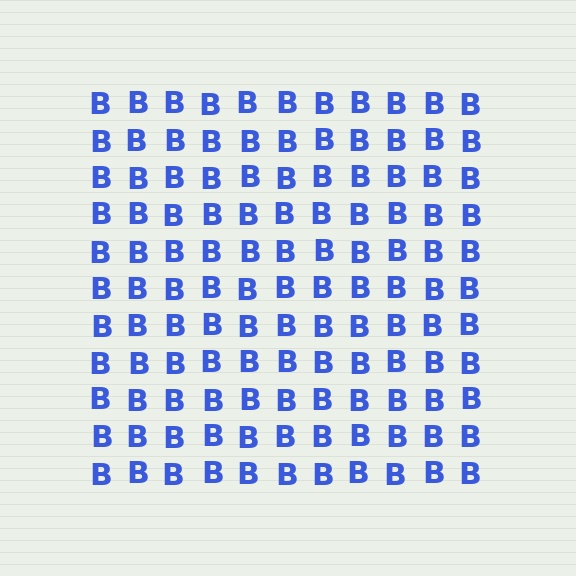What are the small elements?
The small elements are letter B's.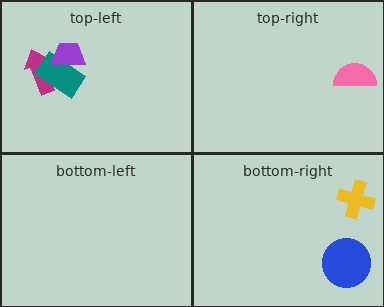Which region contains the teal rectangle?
The top-left region.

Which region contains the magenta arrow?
The top-left region.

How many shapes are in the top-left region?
3.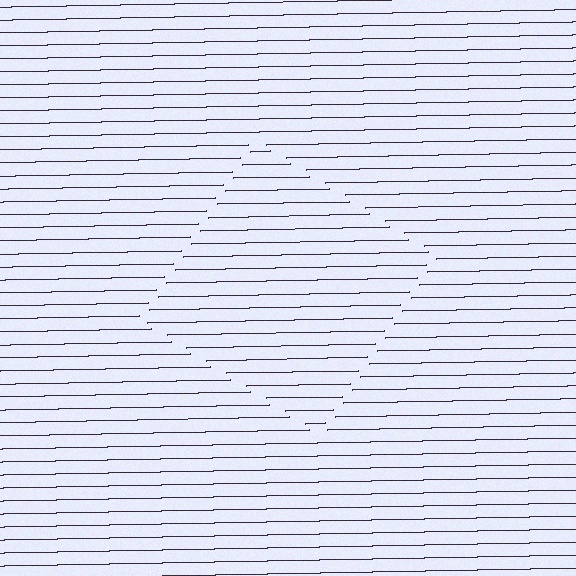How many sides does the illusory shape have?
4 sides — the line-ends trace a square.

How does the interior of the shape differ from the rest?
The interior of the shape contains the same grating, shifted by half a period — the contour is defined by the phase discontinuity where line-ends from the inner and outer gratings abut.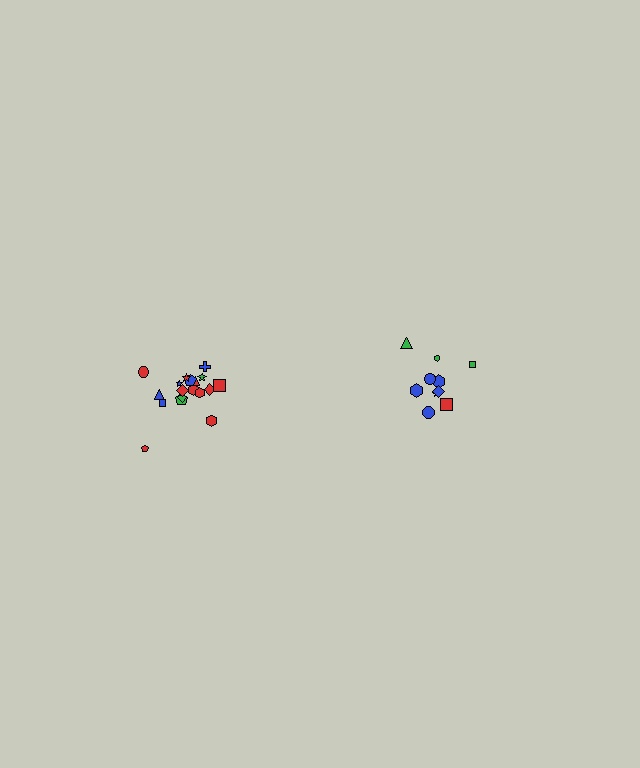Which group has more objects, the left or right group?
The left group.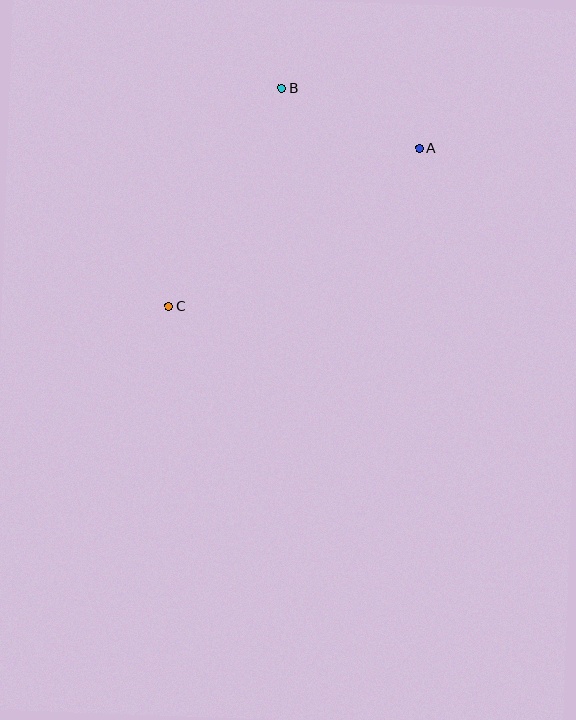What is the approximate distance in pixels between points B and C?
The distance between B and C is approximately 245 pixels.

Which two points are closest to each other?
Points A and B are closest to each other.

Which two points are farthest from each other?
Points A and C are farthest from each other.